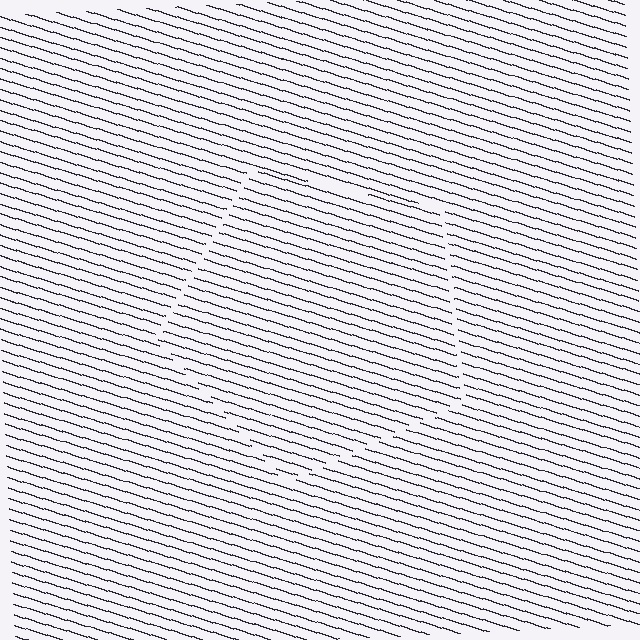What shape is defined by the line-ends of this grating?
An illusory pentagon. The interior of the shape contains the same grating, shifted by half a period — the contour is defined by the phase discontinuity where line-ends from the inner and outer gratings abut.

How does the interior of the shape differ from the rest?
The interior of the shape contains the same grating, shifted by half a period — the contour is defined by the phase discontinuity where line-ends from the inner and outer gratings abut.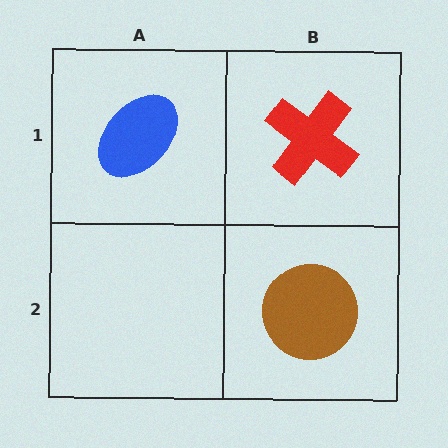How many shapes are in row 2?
1 shape.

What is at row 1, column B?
A red cross.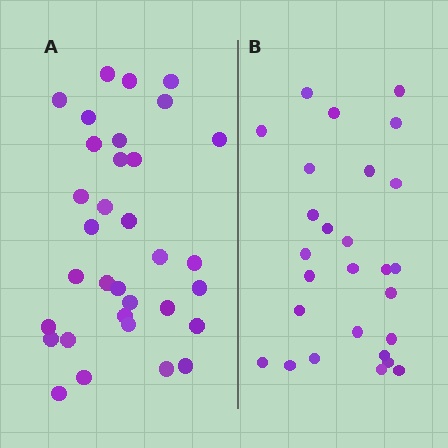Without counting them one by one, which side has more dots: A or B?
Region A (the left region) has more dots.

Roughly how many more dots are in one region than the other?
Region A has about 6 more dots than region B.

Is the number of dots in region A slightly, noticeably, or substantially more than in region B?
Region A has only slightly more — the two regions are fairly close. The ratio is roughly 1.2 to 1.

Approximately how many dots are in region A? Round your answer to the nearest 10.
About 30 dots. (The exact count is 33, which rounds to 30.)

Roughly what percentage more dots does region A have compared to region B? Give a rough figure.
About 20% more.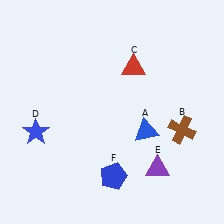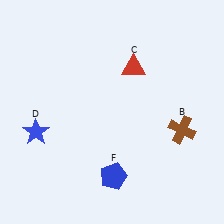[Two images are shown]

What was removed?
The purple triangle (E), the blue triangle (A) were removed in Image 2.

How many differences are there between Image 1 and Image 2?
There are 2 differences between the two images.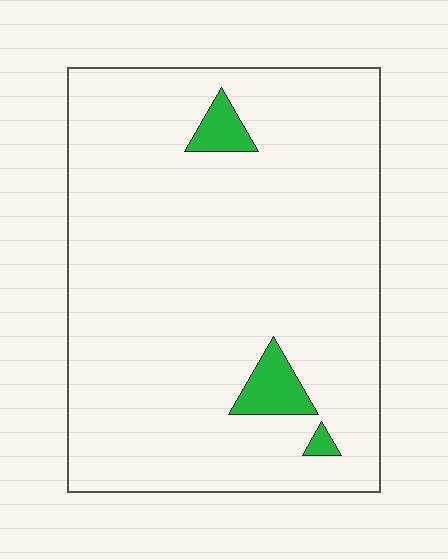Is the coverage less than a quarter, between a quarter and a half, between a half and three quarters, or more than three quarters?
Less than a quarter.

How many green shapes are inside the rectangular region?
3.